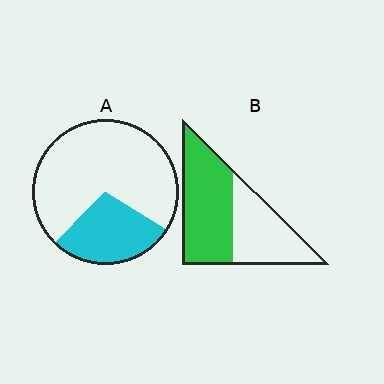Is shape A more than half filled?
No.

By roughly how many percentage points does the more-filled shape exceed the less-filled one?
By roughly 30 percentage points (B over A).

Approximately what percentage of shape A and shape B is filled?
A is approximately 30% and B is approximately 55%.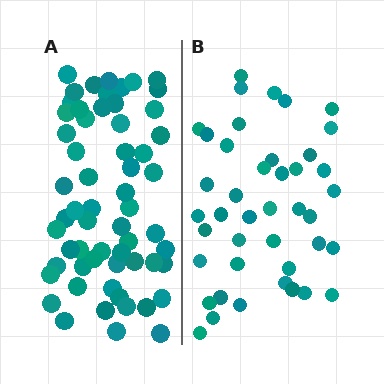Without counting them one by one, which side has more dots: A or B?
Region A (the left region) has more dots.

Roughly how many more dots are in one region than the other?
Region A has approximately 20 more dots than region B.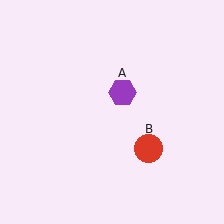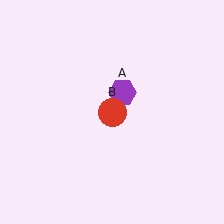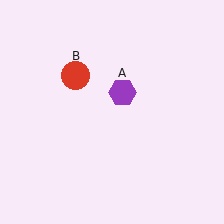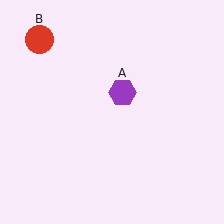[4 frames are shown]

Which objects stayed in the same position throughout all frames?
Purple hexagon (object A) remained stationary.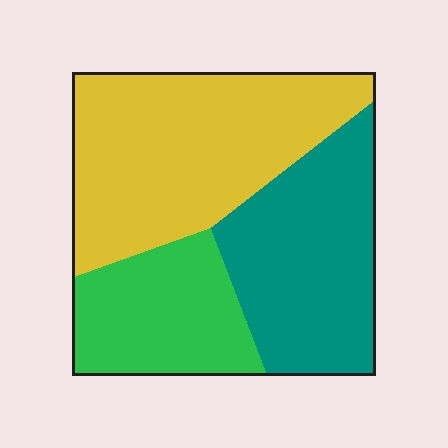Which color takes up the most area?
Yellow, at roughly 45%.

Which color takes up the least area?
Green, at roughly 25%.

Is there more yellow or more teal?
Yellow.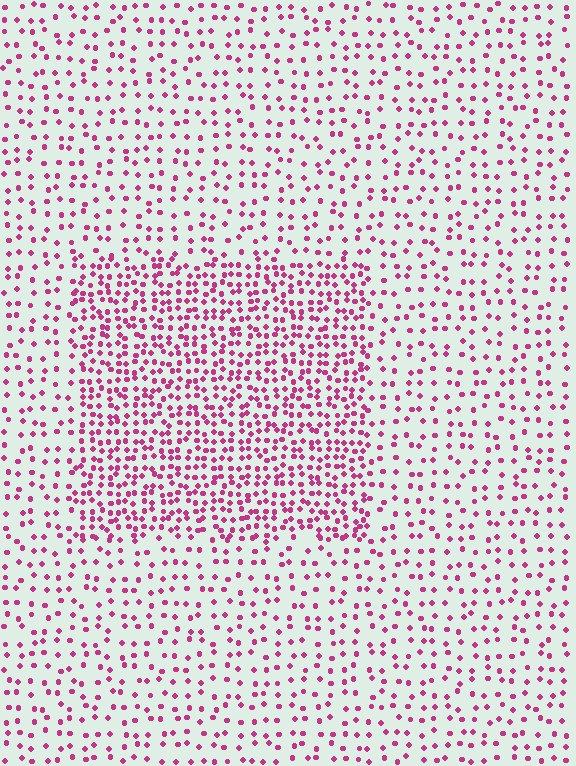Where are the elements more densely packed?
The elements are more densely packed inside the rectangle boundary.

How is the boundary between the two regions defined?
The boundary is defined by a change in element density (approximately 2.2x ratio). All elements are the same color, size, and shape.